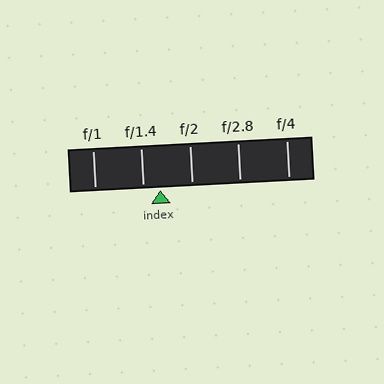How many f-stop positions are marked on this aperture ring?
There are 5 f-stop positions marked.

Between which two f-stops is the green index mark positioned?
The index mark is between f/1.4 and f/2.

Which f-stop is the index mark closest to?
The index mark is closest to f/1.4.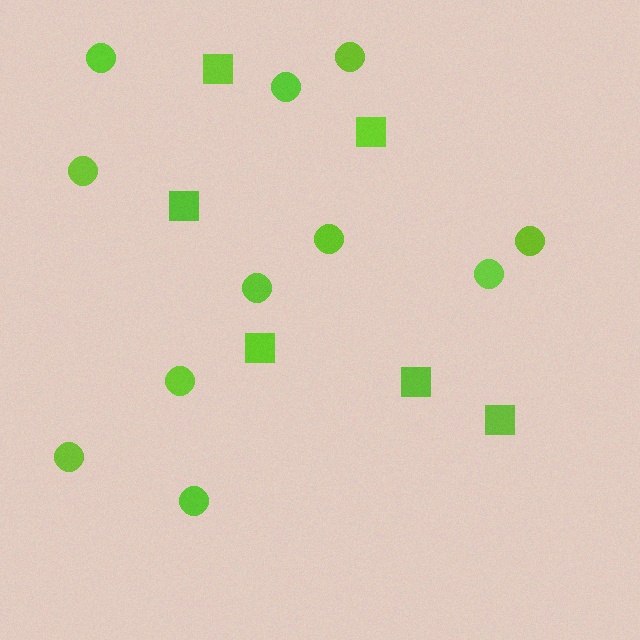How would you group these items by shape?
There are 2 groups: one group of circles (11) and one group of squares (6).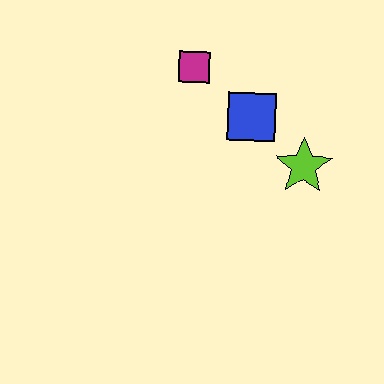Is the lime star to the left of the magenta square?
No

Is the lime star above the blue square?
No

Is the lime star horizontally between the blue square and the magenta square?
No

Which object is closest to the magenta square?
The blue square is closest to the magenta square.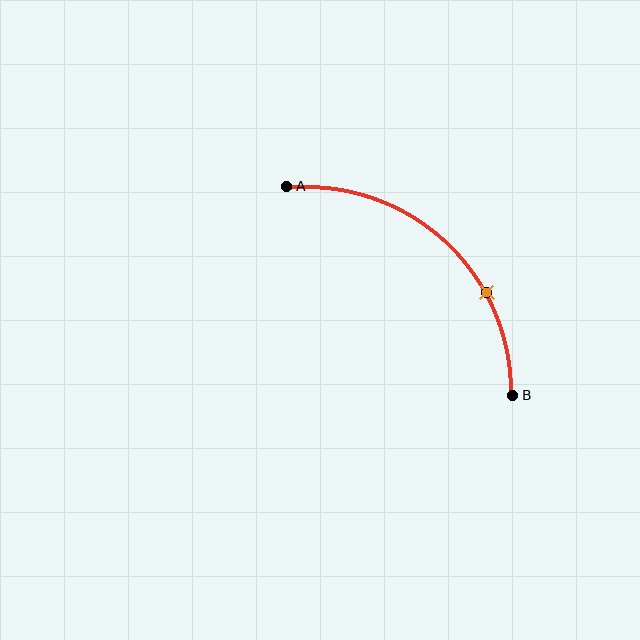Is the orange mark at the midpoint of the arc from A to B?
No. The orange mark lies on the arc but is closer to endpoint B. The arc midpoint would be at the point on the curve equidistant along the arc from both A and B.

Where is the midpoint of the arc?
The arc midpoint is the point on the curve farthest from the straight line joining A and B. It sits above and to the right of that line.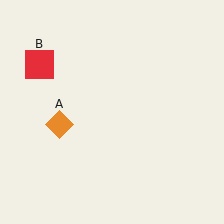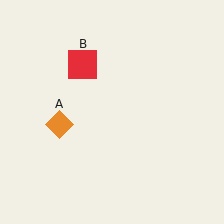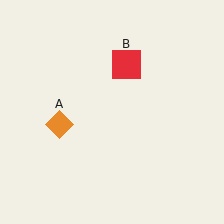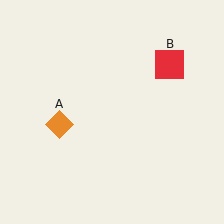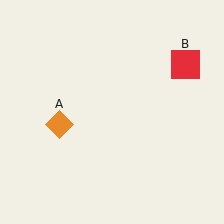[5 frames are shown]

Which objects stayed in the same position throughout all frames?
Orange diamond (object A) remained stationary.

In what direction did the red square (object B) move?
The red square (object B) moved right.